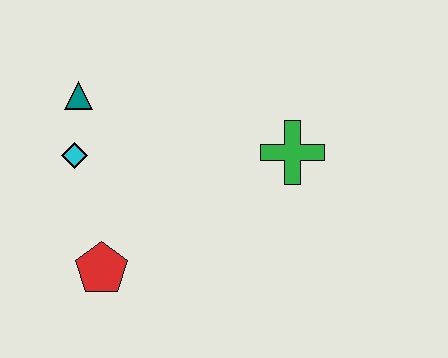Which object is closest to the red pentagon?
The cyan diamond is closest to the red pentagon.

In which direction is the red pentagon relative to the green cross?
The red pentagon is to the left of the green cross.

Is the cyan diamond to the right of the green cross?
No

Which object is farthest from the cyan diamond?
The green cross is farthest from the cyan diamond.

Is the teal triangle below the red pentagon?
No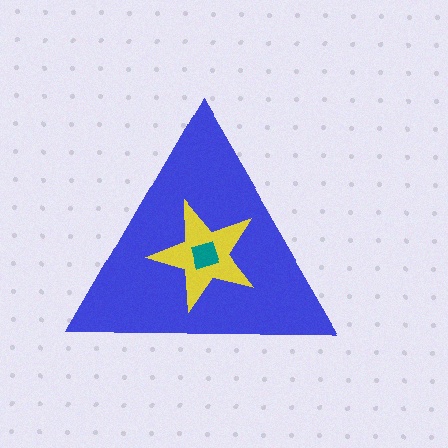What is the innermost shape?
The teal square.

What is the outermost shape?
The blue triangle.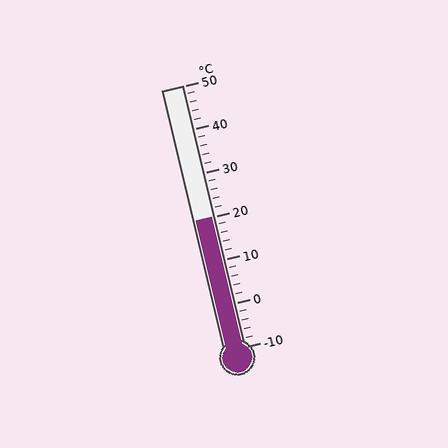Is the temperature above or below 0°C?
The temperature is above 0°C.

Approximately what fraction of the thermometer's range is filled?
The thermometer is filled to approximately 50% of its range.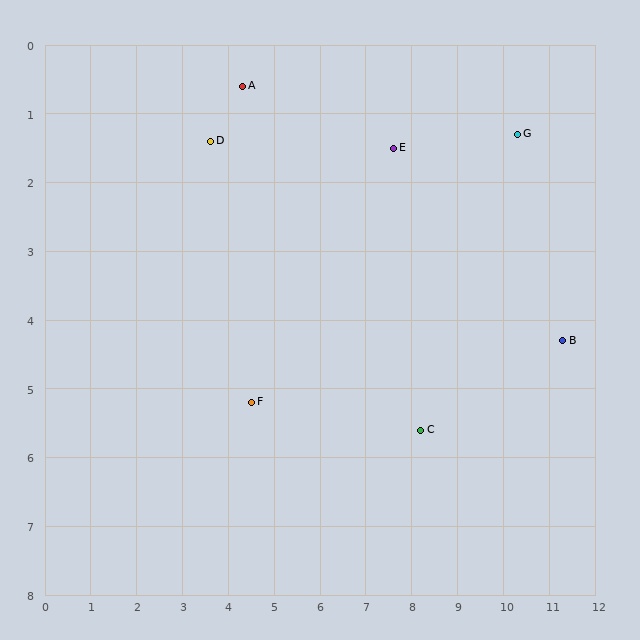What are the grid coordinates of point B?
Point B is at approximately (11.3, 4.3).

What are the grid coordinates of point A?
Point A is at approximately (4.3, 0.6).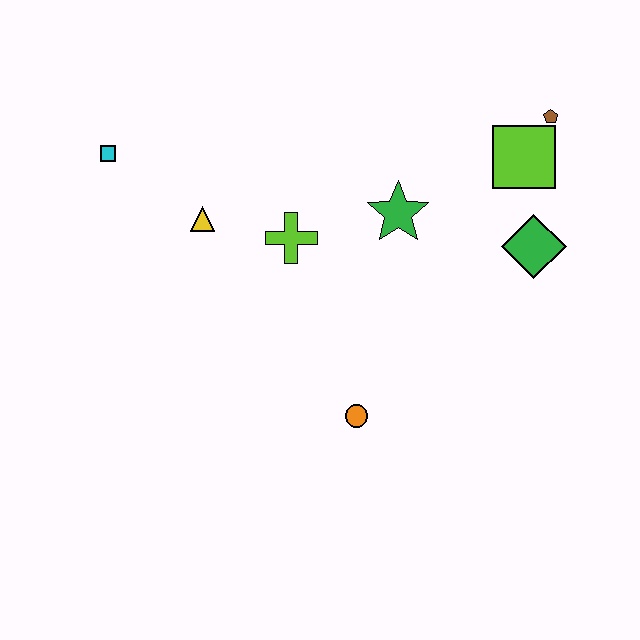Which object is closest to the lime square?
The brown pentagon is closest to the lime square.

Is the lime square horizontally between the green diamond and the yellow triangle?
Yes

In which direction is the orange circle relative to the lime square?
The orange circle is below the lime square.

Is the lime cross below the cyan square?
Yes